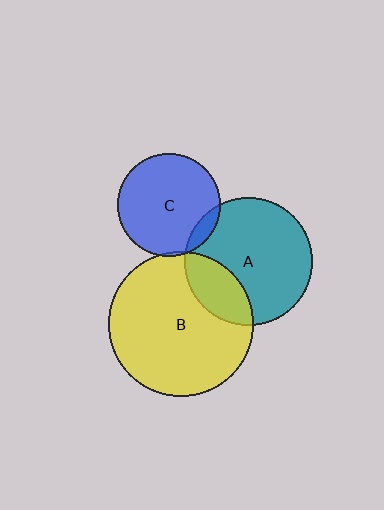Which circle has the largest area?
Circle B (yellow).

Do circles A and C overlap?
Yes.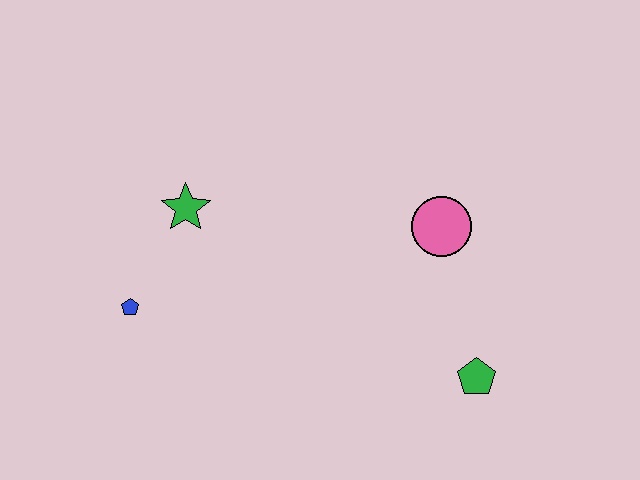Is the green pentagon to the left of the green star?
No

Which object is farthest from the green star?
The green pentagon is farthest from the green star.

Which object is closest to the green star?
The blue pentagon is closest to the green star.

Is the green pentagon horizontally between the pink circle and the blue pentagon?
No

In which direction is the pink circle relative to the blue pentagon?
The pink circle is to the right of the blue pentagon.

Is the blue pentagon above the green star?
No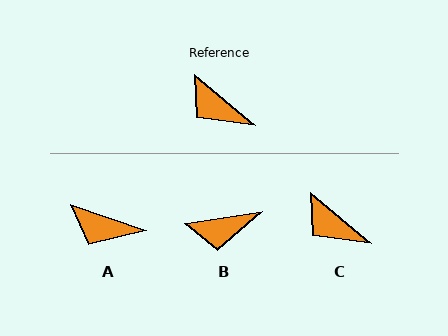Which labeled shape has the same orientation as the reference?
C.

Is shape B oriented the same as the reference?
No, it is off by about 49 degrees.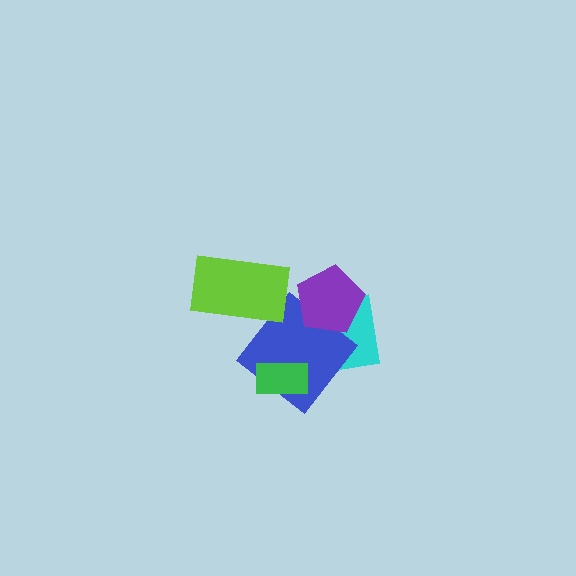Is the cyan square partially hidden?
Yes, it is partially covered by another shape.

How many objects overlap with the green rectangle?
1 object overlaps with the green rectangle.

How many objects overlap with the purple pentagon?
2 objects overlap with the purple pentagon.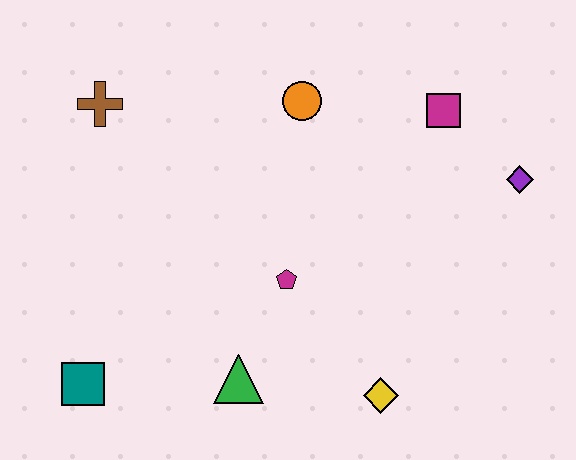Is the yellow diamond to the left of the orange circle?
No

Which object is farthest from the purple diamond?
The teal square is farthest from the purple diamond.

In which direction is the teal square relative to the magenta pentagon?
The teal square is to the left of the magenta pentagon.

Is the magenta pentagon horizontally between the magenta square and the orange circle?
No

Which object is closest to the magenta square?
The purple diamond is closest to the magenta square.